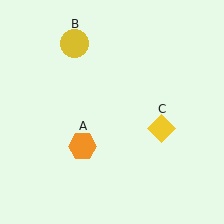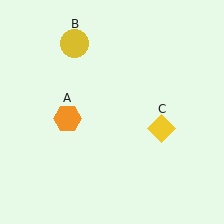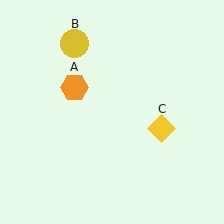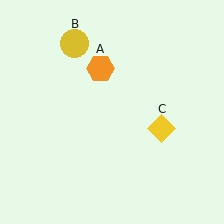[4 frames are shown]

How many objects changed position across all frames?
1 object changed position: orange hexagon (object A).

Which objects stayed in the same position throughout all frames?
Yellow circle (object B) and yellow diamond (object C) remained stationary.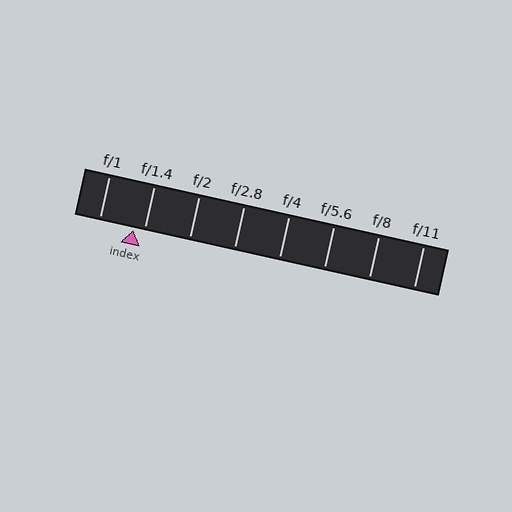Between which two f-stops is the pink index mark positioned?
The index mark is between f/1 and f/1.4.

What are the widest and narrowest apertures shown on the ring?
The widest aperture shown is f/1 and the narrowest is f/11.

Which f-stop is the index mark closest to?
The index mark is closest to f/1.4.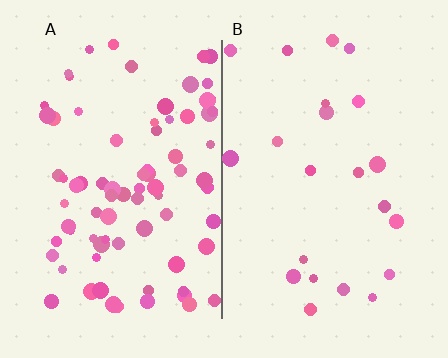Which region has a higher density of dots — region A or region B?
A (the left).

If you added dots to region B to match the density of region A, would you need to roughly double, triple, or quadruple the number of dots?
Approximately quadruple.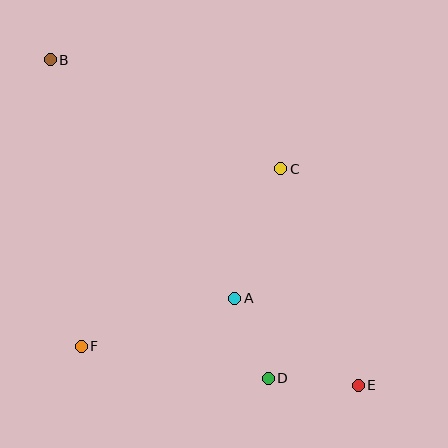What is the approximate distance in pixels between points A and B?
The distance between A and B is approximately 302 pixels.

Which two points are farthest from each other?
Points B and E are farthest from each other.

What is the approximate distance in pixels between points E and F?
The distance between E and F is approximately 279 pixels.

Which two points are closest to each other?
Points A and D are closest to each other.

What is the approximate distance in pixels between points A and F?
The distance between A and F is approximately 161 pixels.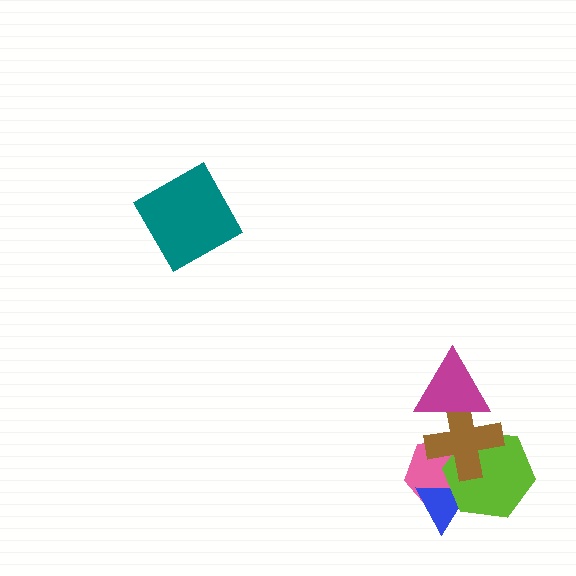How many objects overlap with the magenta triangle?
1 object overlaps with the magenta triangle.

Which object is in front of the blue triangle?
The lime hexagon is in front of the blue triangle.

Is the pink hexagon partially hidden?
Yes, it is partially covered by another shape.